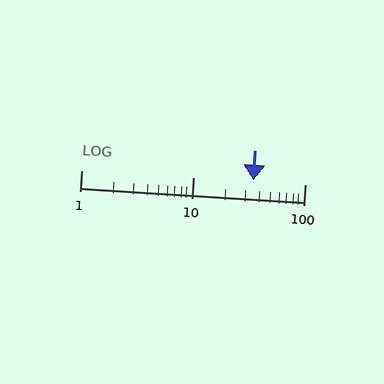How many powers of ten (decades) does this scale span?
The scale spans 2 decades, from 1 to 100.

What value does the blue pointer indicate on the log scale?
The pointer indicates approximately 35.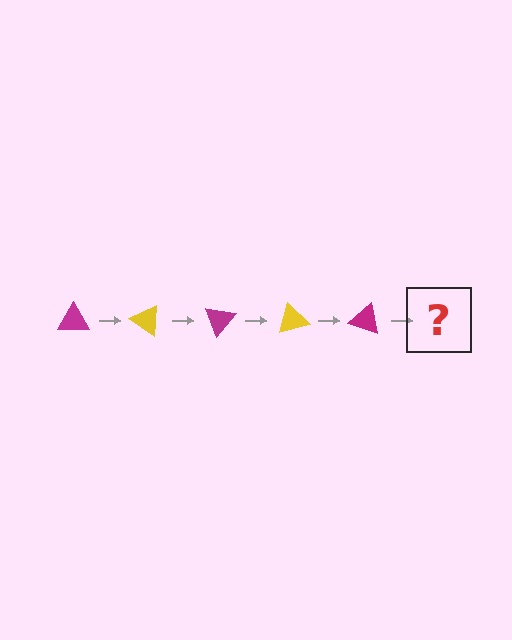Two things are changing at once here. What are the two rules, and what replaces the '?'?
The two rules are that it rotates 35 degrees each step and the color cycles through magenta and yellow. The '?' should be a yellow triangle, rotated 175 degrees from the start.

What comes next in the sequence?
The next element should be a yellow triangle, rotated 175 degrees from the start.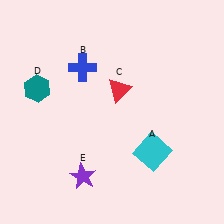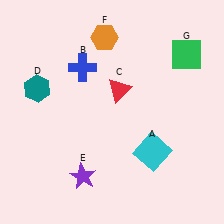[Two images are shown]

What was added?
An orange hexagon (F), a green square (G) were added in Image 2.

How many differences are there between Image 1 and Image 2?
There are 2 differences between the two images.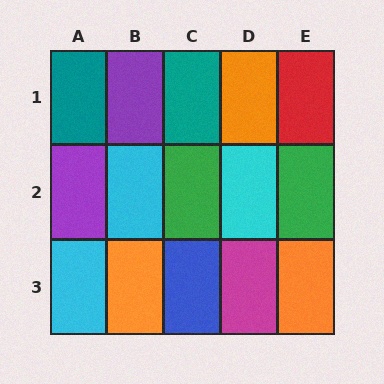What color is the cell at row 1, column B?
Purple.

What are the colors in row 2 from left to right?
Purple, cyan, green, cyan, green.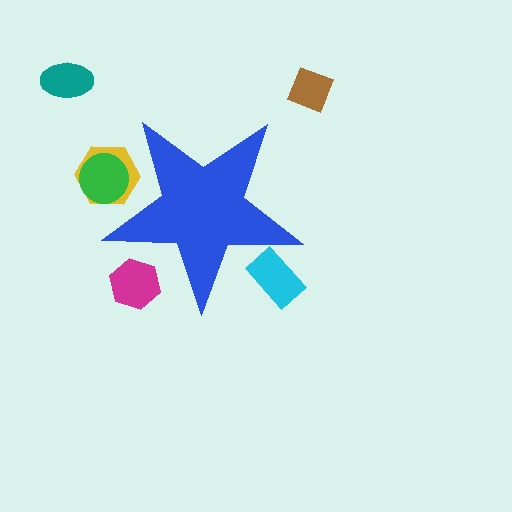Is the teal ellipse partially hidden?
No, the teal ellipse is fully visible.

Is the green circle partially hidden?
Yes, the green circle is partially hidden behind the blue star.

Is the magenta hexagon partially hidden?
Yes, the magenta hexagon is partially hidden behind the blue star.